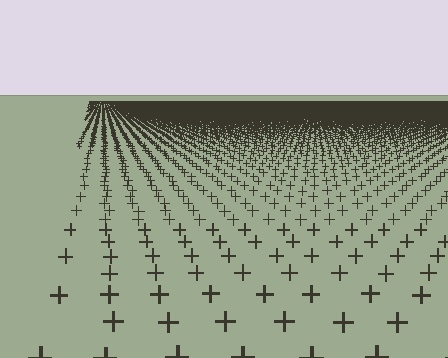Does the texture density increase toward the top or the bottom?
Density increases toward the top.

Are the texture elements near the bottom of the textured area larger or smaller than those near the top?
Larger. Near the bottom, elements are closer to the viewer and appear at a bigger on-screen size.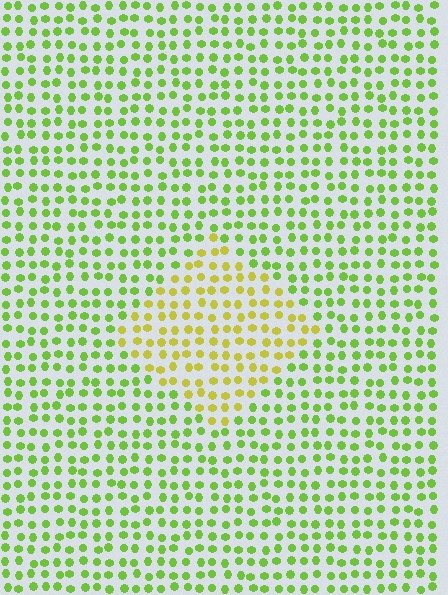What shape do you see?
I see a diamond.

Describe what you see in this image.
The image is filled with small lime elements in a uniform arrangement. A diamond-shaped region is visible where the elements are tinted to a slightly different hue, forming a subtle color boundary.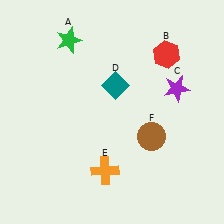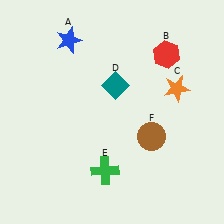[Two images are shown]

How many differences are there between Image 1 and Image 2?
There are 3 differences between the two images.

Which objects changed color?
A changed from green to blue. C changed from purple to orange. E changed from orange to green.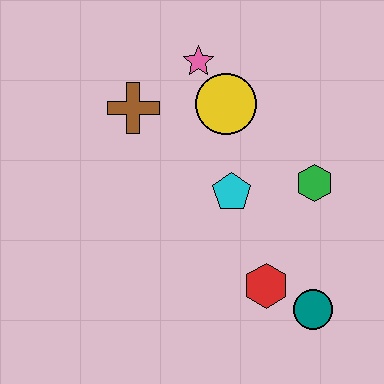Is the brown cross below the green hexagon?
No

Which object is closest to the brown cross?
The pink star is closest to the brown cross.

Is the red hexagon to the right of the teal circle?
No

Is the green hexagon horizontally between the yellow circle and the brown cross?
No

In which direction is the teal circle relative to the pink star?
The teal circle is below the pink star.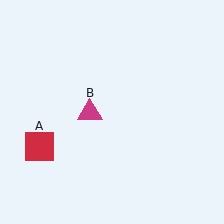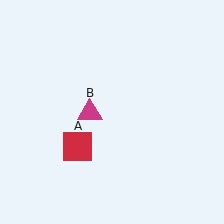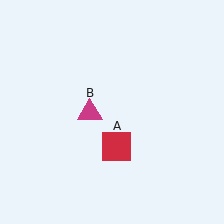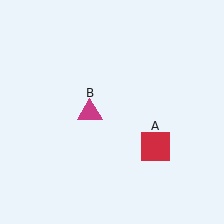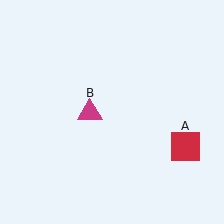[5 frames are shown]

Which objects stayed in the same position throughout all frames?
Magenta triangle (object B) remained stationary.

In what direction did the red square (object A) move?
The red square (object A) moved right.